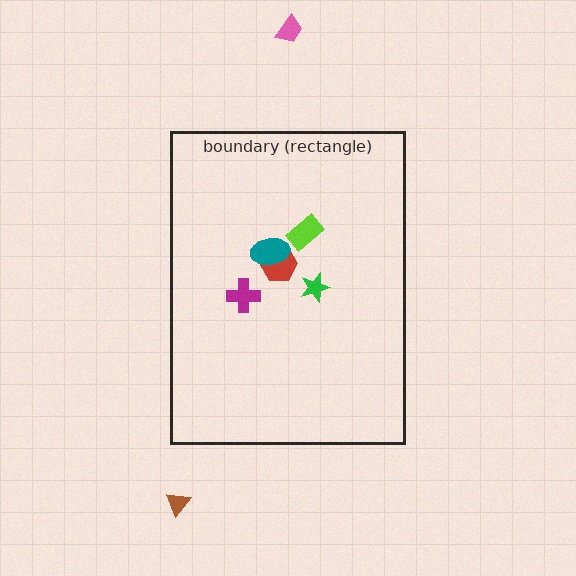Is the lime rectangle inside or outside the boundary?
Inside.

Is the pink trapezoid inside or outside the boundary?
Outside.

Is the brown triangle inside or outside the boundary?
Outside.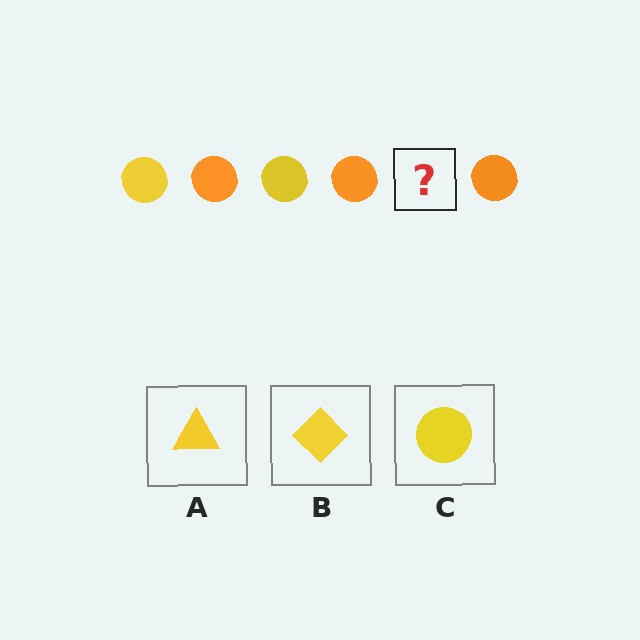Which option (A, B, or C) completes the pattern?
C.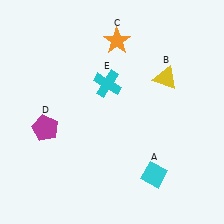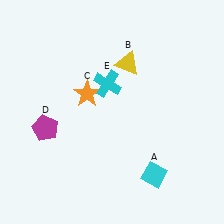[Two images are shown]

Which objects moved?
The objects that moved are: the yellow triangle (B), the orange star (C).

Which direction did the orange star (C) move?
The orange star (C) moved down.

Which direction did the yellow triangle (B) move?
The yellow triangle (B) moved left.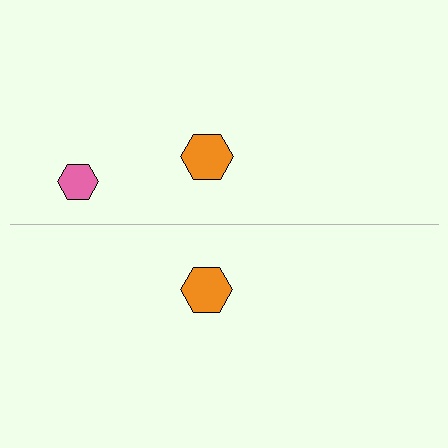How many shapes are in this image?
There are 3 shapes in this image.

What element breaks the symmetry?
A pink hexagon is missing from the bottom side.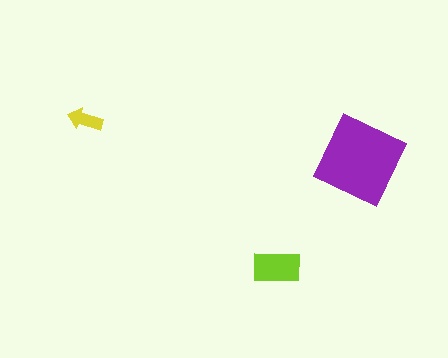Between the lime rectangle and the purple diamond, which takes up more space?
The purple diamond.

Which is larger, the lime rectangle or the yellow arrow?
The lime rectangle.